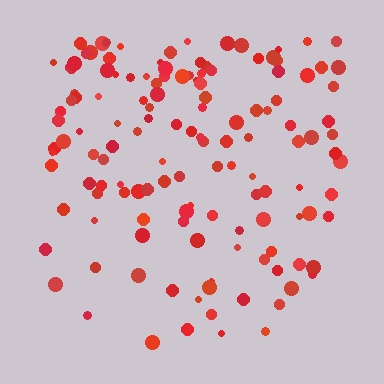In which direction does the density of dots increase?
From bottom to top, with the top side densest.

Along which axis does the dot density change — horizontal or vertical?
Vertical.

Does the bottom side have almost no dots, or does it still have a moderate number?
Still a moderate number, just noticeably fewer than the top.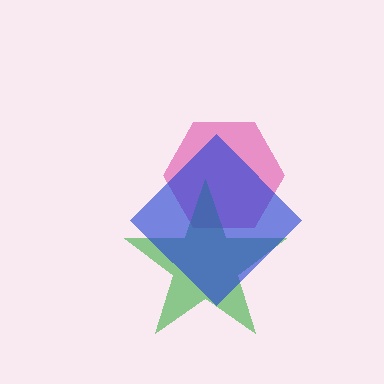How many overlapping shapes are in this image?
There are 3 overlapping shapes in the image.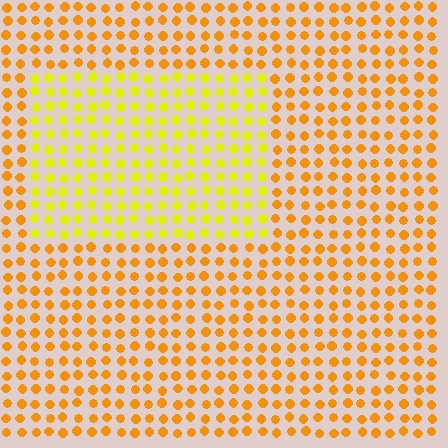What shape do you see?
I see a rectangle.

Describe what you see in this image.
The image is filled with small orange elements in a uniform arrangement. A rectangle-shaped region is visible where the elements are tinted to a slightly different hue, forming a subtle color boundary.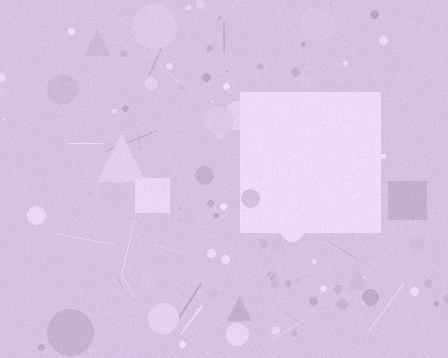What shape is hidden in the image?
A square is hidden in the image.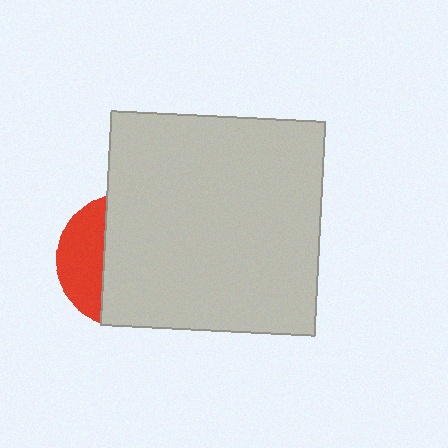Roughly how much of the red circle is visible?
A small part of it is visible (roughly 32%).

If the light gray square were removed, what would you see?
You would see the complete red circle.